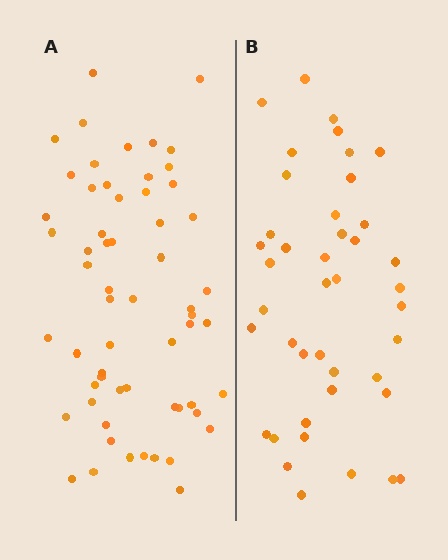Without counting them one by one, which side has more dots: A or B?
Region A (the left region) has more dots.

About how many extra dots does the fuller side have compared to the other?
Region A has approximately 20 more dots than region B.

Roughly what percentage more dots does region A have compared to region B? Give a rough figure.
About 45% more.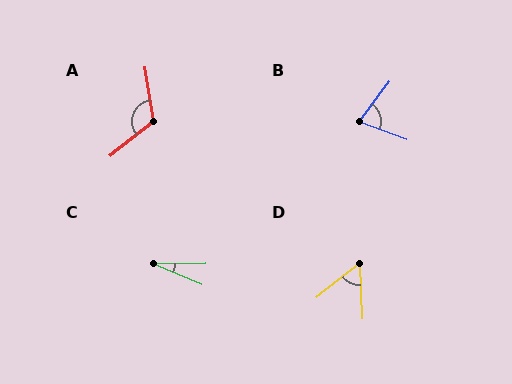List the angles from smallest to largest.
C (24°), D (53°), B (74°), A (120°).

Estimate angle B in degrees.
Approximately 74 degrees.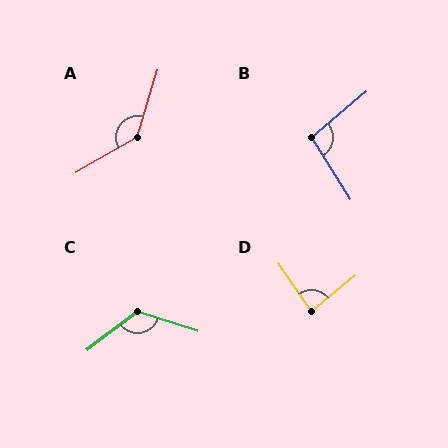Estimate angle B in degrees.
Approximately 98 degrees.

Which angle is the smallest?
D, at approximately 85 degrees.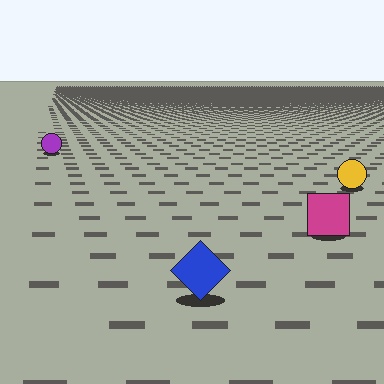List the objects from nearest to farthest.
From nearest to farthest: the blue diamond, the magenta square, the yellow circle, the purple circle.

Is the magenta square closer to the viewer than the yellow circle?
Yes. The magenta square is closer — you can tell from the texture gradient: the ground texture is coarser near it.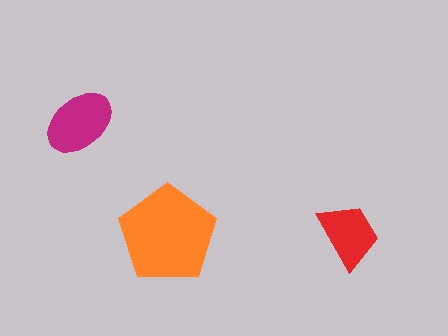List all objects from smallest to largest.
The red trapezoid, the magenta ellipse, the orange pentagon.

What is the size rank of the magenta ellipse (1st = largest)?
2nd.